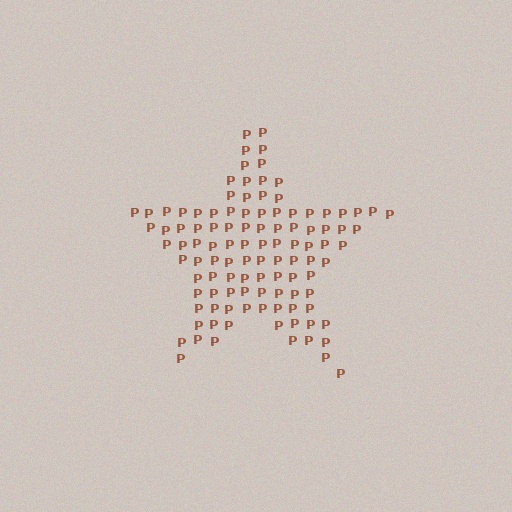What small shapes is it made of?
It is made of small letter P's.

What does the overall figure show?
The overall figure shows a star.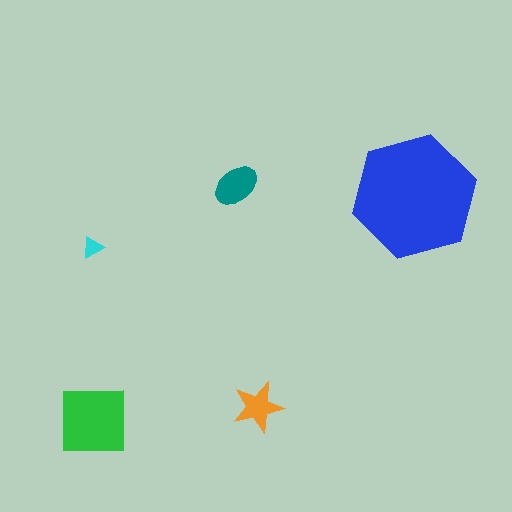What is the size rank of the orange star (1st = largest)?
4th.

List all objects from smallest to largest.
The cyan triangle, the orange star, the teal ellipse, the green square, the blue hexagon.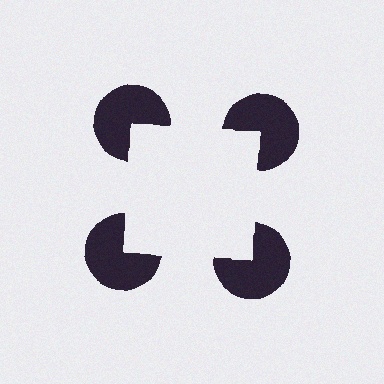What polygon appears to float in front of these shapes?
An illusory square — its edges are inferred from the aligned wedge cuts in the pac-man discs, not physically drawn.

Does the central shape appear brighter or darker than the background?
It typically appears slightly brighter than the background, even though no actual brightness change is drawn.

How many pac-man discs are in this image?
There are 4 — one at each vertex of the illusory square.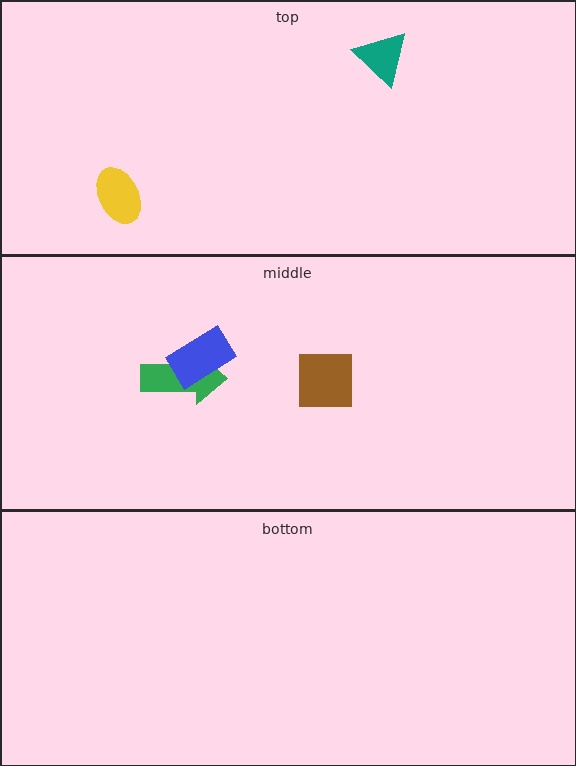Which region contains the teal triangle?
The top region.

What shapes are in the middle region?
The brown square, the green arrow, the blue rectangle.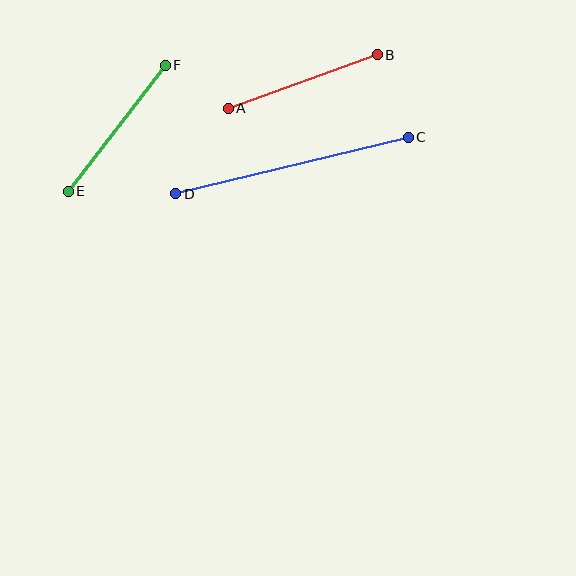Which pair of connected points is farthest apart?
Points C and D are farthest apart.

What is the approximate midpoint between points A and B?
The midpoint is at approximately (303, 81) pixels.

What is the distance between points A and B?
The distance is approximately 158 pixels.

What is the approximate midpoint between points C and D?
The midpoint is at approximately (292, 165) pixels.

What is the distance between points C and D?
The distance is approximately 239 pixels.